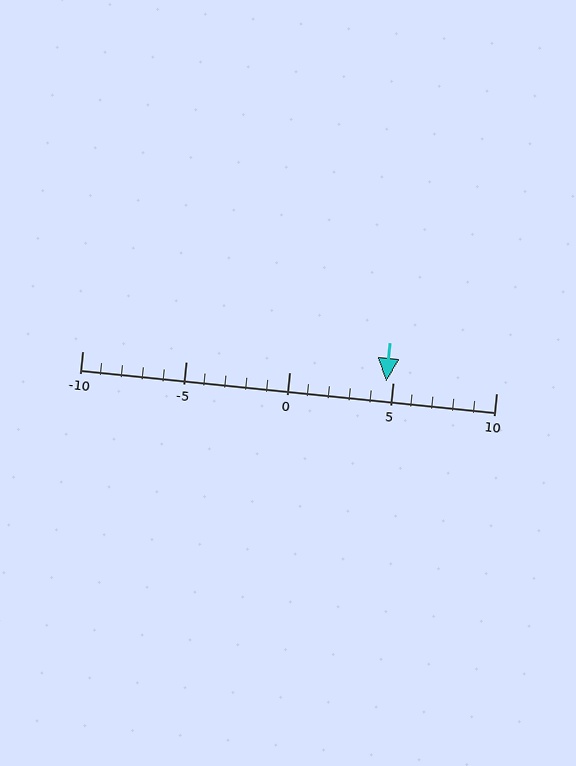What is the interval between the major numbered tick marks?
The major tick marks are spaced 5 units apart.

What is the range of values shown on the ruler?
The ruler shows values from -10 to 10.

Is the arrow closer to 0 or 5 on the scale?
The arrow is closer to 5.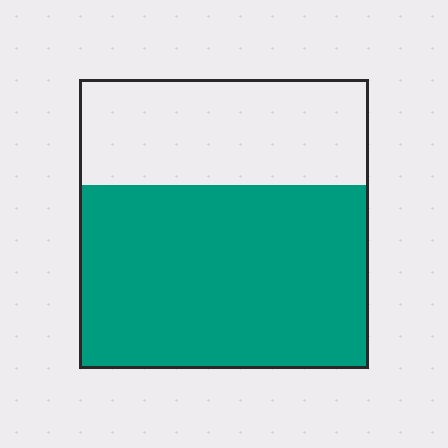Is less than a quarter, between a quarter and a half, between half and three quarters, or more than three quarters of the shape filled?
Between half and three quarters.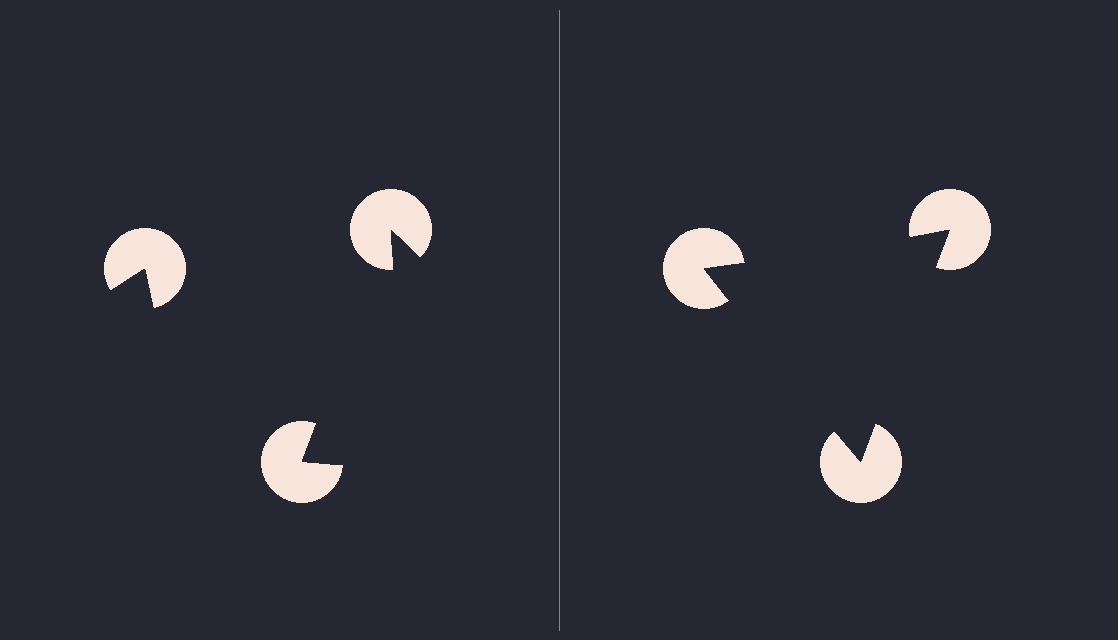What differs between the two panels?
The pac-man discs are positioned identically on both sides; only the wedge orientations differ. On the right they align to a triangle; on the left they are misaligned.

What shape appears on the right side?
An illusory triangle.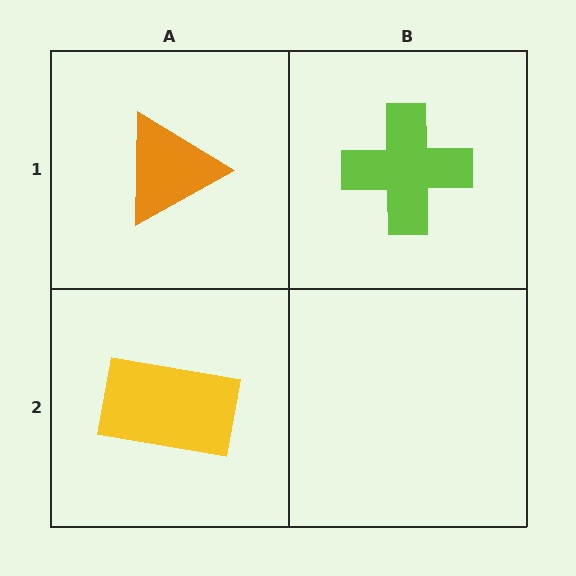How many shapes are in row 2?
1 shape.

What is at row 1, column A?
An orange triangle.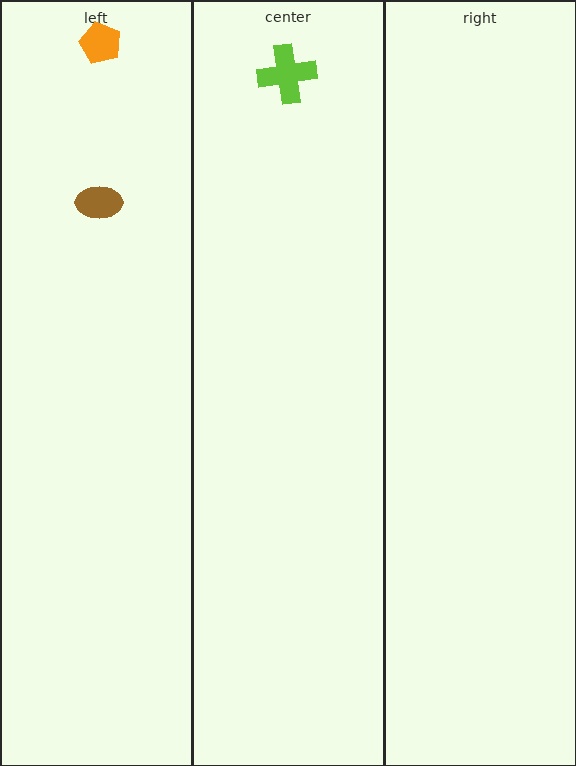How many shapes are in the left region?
2.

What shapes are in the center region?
The lime cross.